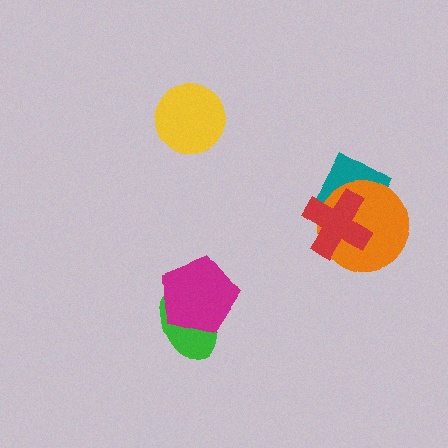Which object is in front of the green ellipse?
The magenta pentagon is in front of the green ellipse.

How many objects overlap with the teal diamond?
2 objects overlap with the teal diamond.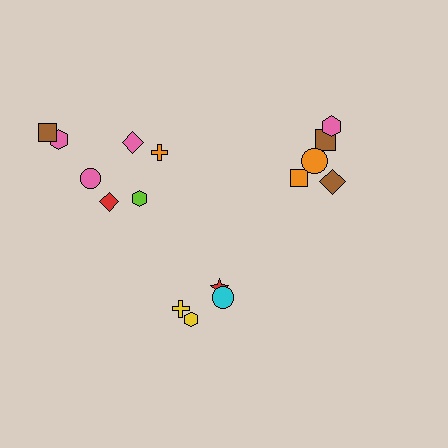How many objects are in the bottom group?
There are 4 objects.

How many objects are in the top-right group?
There are 5 objects.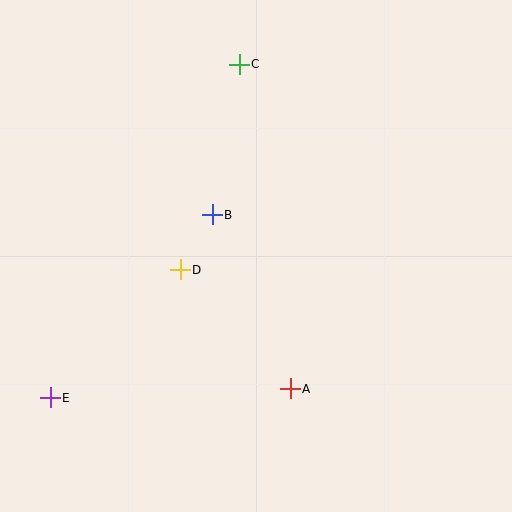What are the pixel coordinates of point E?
Point E is at (50, 398).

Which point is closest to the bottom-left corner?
Point E is closest to the bottom-left corner.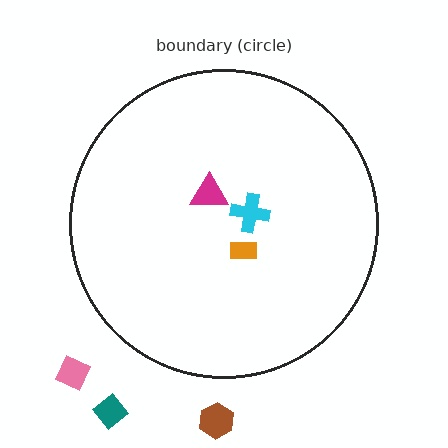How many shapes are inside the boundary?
3 inside, 3 outside.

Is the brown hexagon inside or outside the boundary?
Outside.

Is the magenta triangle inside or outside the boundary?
Inside.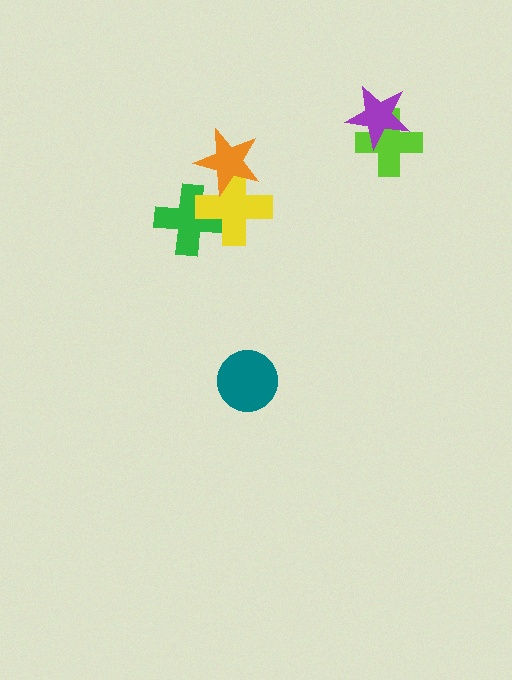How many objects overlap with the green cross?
1 object overlaps with the green cross.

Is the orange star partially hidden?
No, no other shape covers it.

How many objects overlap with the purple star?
1 object overlaps with the purple star.